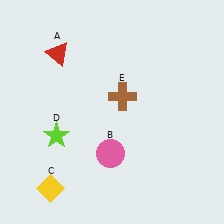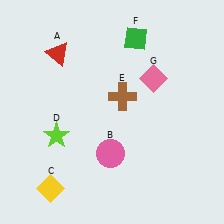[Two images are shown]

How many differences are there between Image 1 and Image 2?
There are 2 differences between the two images.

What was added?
A green diamond (F), a pink diamond (G) were added in Image 2.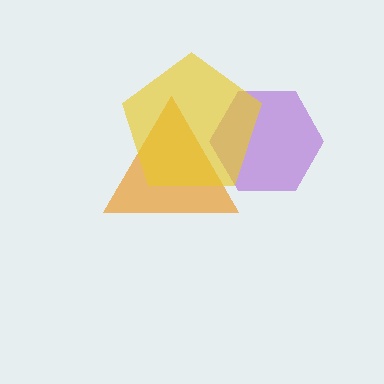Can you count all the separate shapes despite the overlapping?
Yes, there are 3 separate shapes.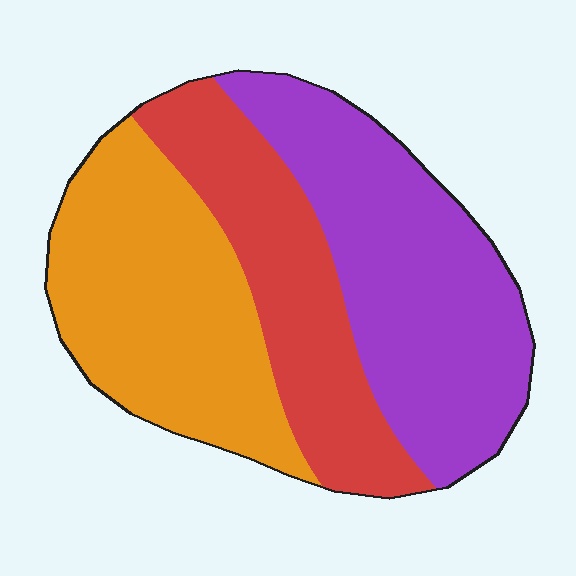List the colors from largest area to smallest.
From largest to smallest: purple, orange, red.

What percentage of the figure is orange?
Orange takes up between a third and a half of the figure.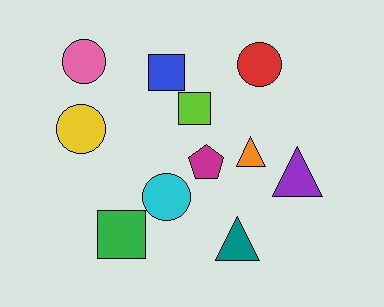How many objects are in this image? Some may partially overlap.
There are 11 objects.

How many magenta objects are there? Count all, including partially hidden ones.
There is 1 magenta object.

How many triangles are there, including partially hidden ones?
There are 3 triangles.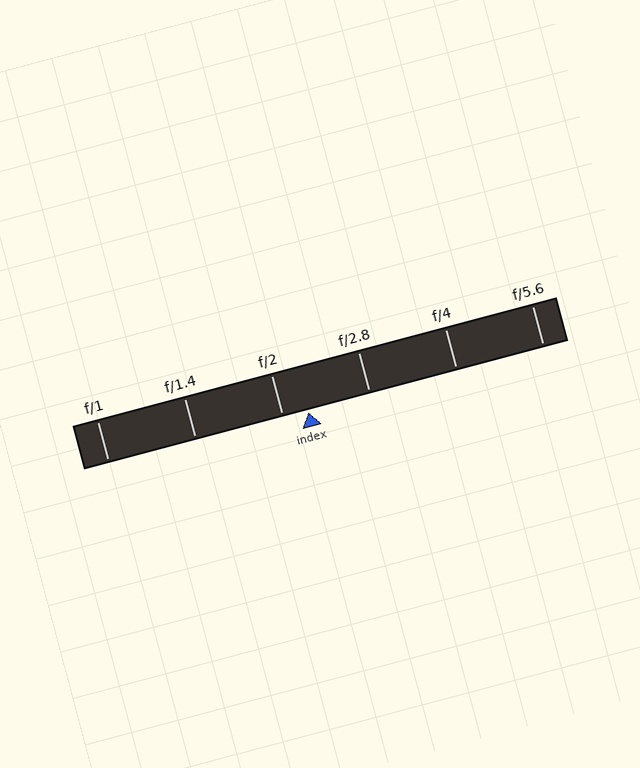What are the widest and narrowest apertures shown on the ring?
The widest aperture shown is f/1 and the narrowest is f/5.6.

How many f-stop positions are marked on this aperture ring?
There are 6 f-stop positions marked.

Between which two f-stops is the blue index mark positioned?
The index mark is between f/2 and f/2.8.